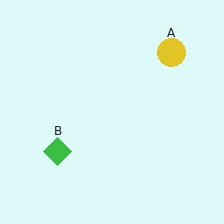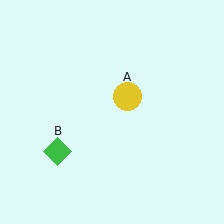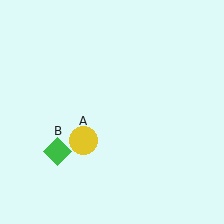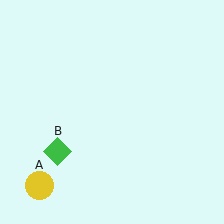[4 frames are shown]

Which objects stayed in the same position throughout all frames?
Green diamond (object B) remained stationary.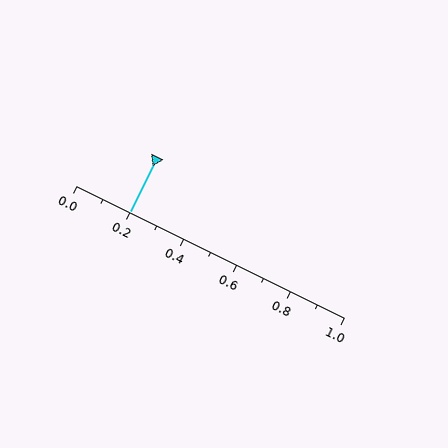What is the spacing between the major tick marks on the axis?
The major ticks are spaced 0.2 apart.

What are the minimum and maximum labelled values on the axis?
The axis runs from 0.0 to 1.0.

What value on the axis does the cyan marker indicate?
The marker indicates approximately 0.2.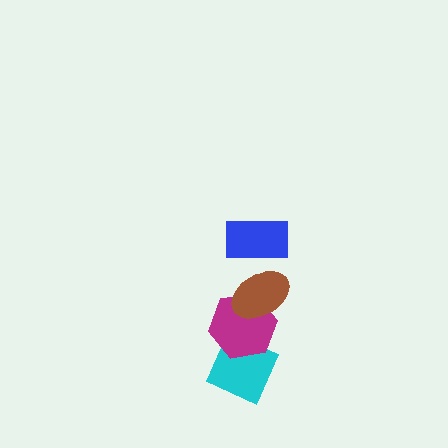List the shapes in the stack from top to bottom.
From top to bottom: the blue rectangle, the brown ellipse, the magenta hexagon, the cyan diamond.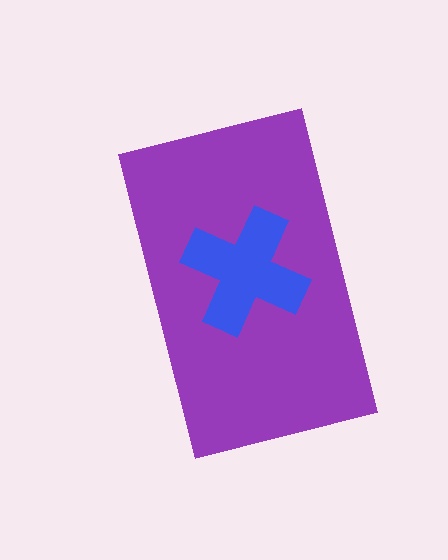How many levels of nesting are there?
2.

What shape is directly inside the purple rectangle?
The blue cross.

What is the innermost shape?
The blue cross.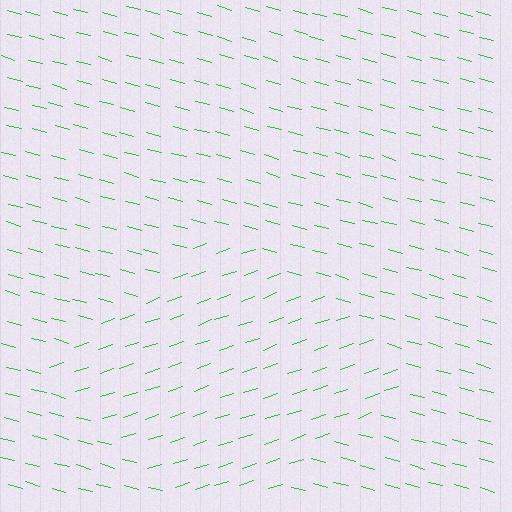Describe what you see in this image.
The image is filled with small green line segments. A diamond region in the image has lines oriented differently from the surrounding lines, creating a visible texture boundary.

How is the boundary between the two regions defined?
The boundary is defined purely by a change in line orientation (approximately 34 degrees difference). All lines are the same color and thickness.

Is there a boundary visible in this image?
Yes, there is a texture boundary formed by a change in line orientation.